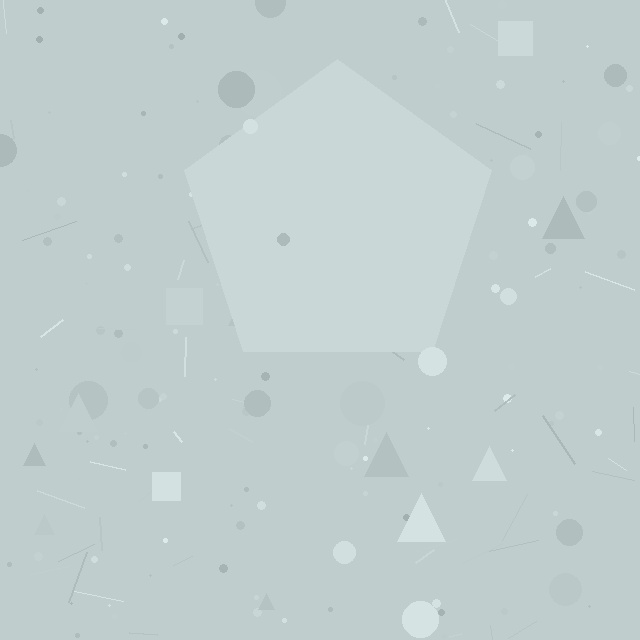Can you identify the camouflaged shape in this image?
The camouflaged shape is a pentagon.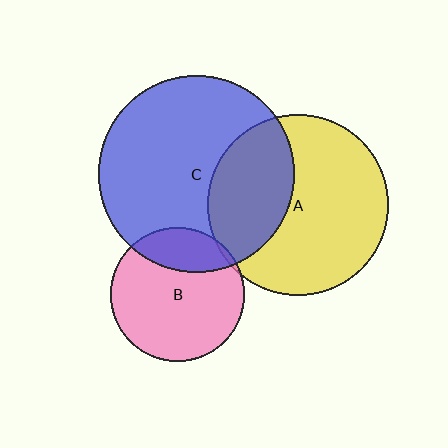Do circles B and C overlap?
Yes.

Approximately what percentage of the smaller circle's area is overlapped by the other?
Approximately 25%.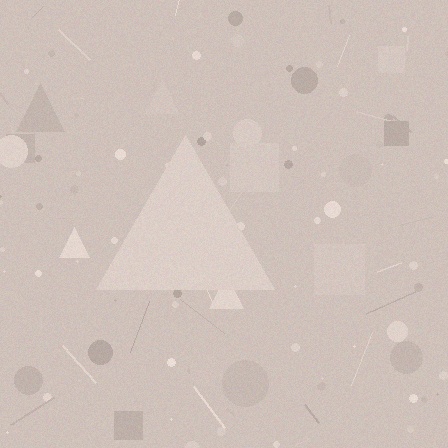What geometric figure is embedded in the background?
A triangle is embedded in the background.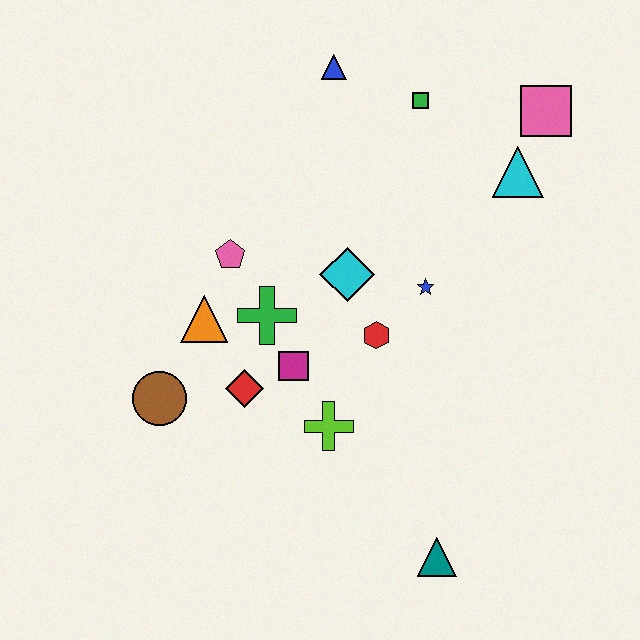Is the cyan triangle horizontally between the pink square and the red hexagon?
Yes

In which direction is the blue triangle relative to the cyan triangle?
The blue triangle is to the left of the cyan triangle.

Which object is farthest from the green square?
The teal triangle is farthest from the green square.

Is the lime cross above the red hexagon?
No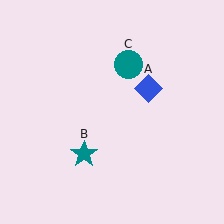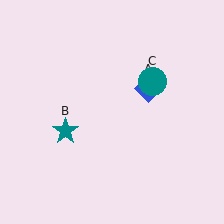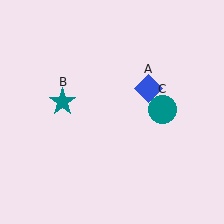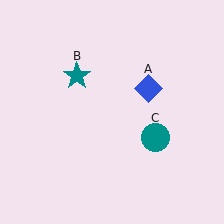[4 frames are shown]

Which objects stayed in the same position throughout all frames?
Blue diamond (object A) remained stationary.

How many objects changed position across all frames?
2 objects changed position: teal star (object B), teal circle (object C).